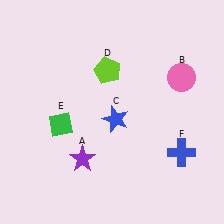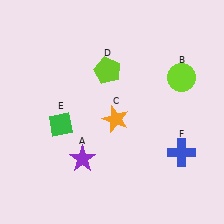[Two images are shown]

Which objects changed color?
B changed from pink to lime. C changed from blue to orange.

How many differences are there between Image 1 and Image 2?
There are 2 differences between the two images.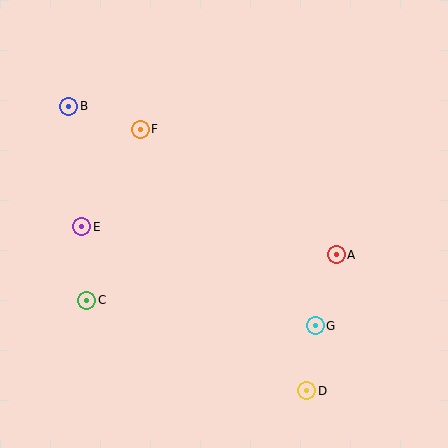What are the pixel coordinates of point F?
Point F is at (140, 129).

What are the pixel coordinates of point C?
Point C is at (87, 300).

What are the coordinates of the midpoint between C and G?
The midpoint between C and G is at (201, 313).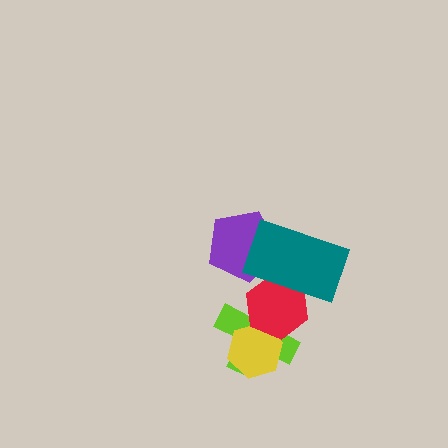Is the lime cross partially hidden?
Yes, it is partially covered by another shape.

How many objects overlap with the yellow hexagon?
2 objects overlap with the yellow hexagon.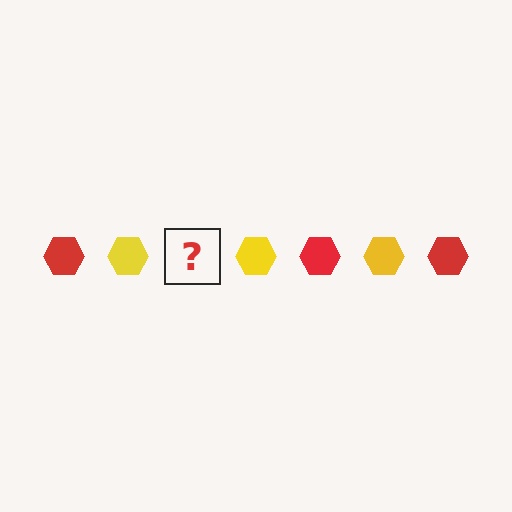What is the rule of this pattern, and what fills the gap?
The rule is that the pattern cycles through red, yellow hexagons. The gap should be filled with a red hexagon.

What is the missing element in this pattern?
The missing element is a red hexagon.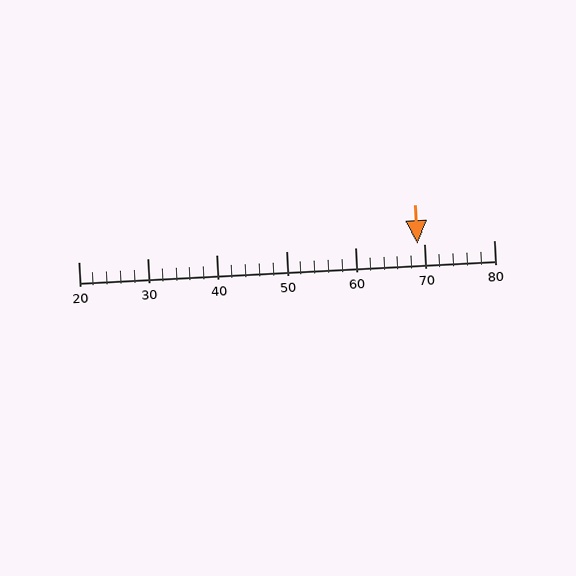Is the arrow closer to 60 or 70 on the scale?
The arrow is closer to 70.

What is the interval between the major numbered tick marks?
The major tick marks are spaced 10 units apart.